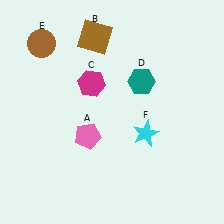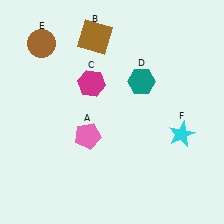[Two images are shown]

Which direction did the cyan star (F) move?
The cyan star (F) moved right.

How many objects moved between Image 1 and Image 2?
1 object moved between the two images.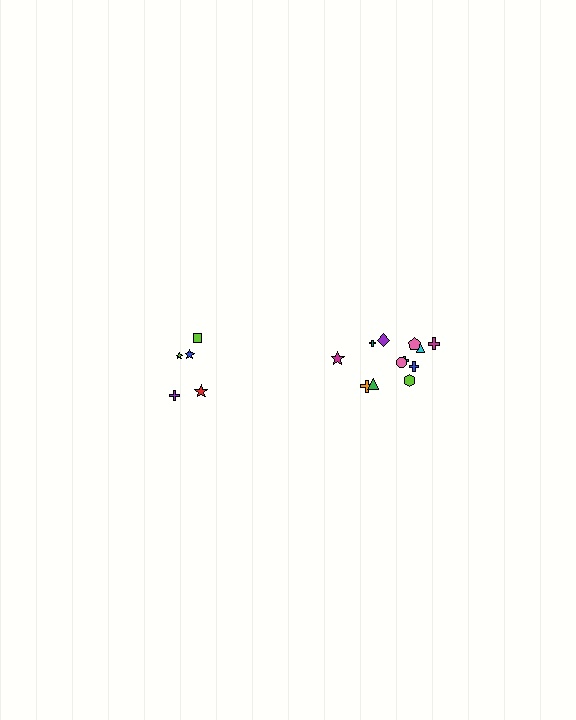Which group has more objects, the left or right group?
The right group.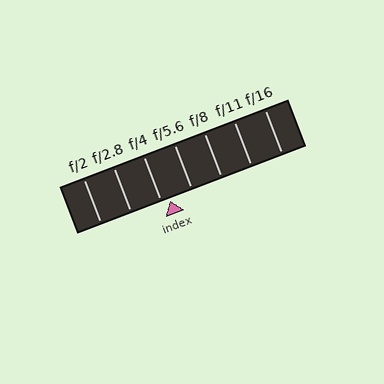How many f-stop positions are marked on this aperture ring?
There are 7 f-stop positions marked.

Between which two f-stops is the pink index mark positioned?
The index mark is between f/4 and f/5.6.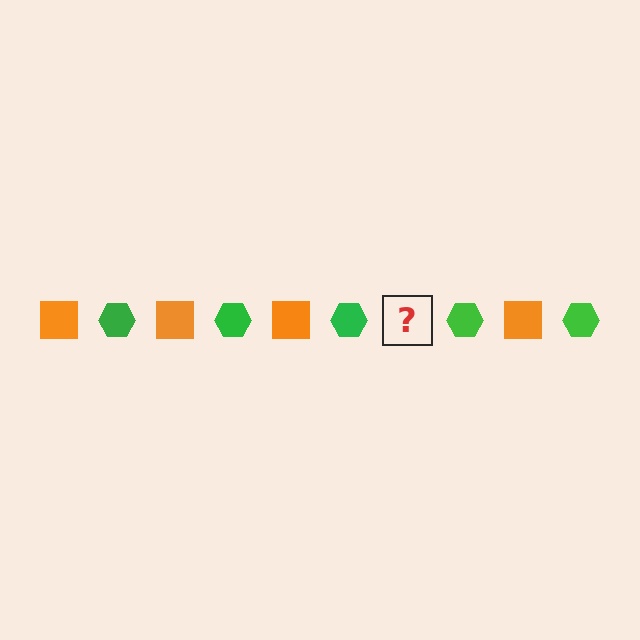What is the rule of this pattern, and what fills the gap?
The rule is that the pattern alternates between orange square and green hexagon. The gap should be filled with an orange square.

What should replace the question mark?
The question mark should be replaced with an orange square.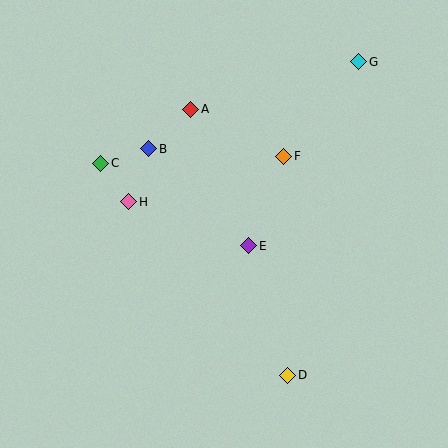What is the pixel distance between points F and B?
The distance between F and B is 135 pixels.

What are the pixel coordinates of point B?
Point B is at (149, 149).